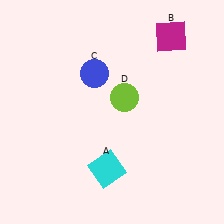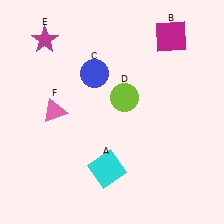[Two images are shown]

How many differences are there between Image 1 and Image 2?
There are 2 differences between the two images.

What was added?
A magenta star (E), a pink triangle (F) were added in Image 2.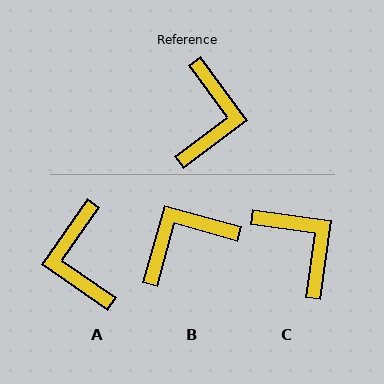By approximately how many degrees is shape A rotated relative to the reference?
Approximately 161 degrees clockwise.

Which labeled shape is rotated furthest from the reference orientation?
A, about 161 degrees away.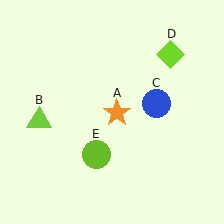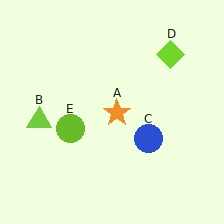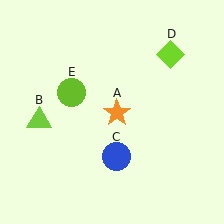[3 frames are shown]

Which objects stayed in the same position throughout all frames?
Orange star (object A) and lime triangle (object B) and lime diamond (object D) remained stationary.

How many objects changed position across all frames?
2 objects changed position: blue circle (object C), lime circle (object E).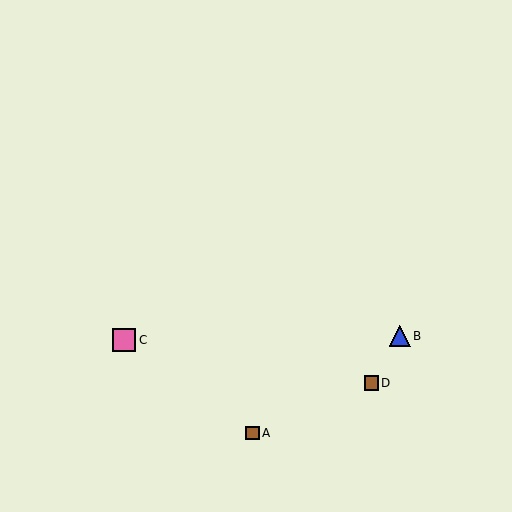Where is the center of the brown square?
The center of the brown square is at (253, 433).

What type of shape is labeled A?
Shape A is a brown square.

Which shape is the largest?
The pink square (labeled C) is the largest.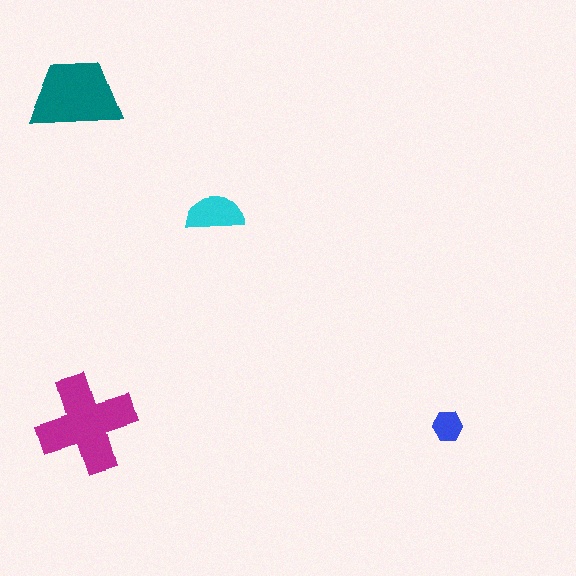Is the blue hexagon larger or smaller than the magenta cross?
Smaller.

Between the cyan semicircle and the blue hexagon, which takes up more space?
The cyan semicircle.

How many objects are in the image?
There are 4 objects in the image.